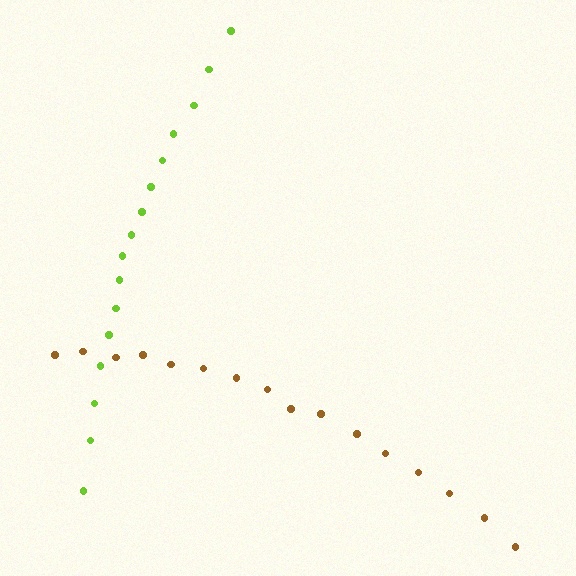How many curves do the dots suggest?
There are 2 distinct paths.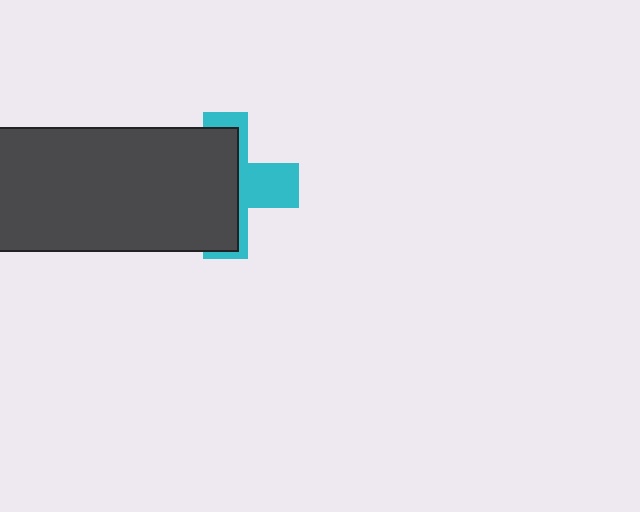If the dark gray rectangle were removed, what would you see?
You would see the complete cyan cross.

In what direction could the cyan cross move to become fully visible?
The cyan cross could move right. That would shift it out from behind the dark gray rectangle entirely.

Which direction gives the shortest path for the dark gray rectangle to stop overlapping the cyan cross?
Moving left gives the shortest separation.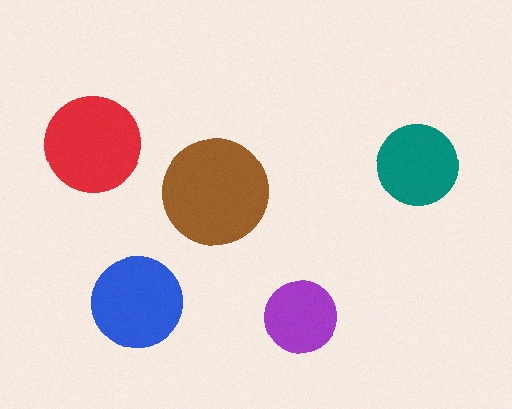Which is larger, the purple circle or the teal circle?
The teal one.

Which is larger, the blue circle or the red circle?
The red one.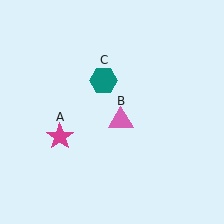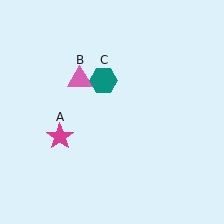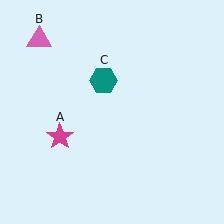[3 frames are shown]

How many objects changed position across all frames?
1 object changed position: pink triangle (object B).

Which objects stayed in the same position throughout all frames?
Magenta star (object A) and teal hexagon (object C) remained stationary.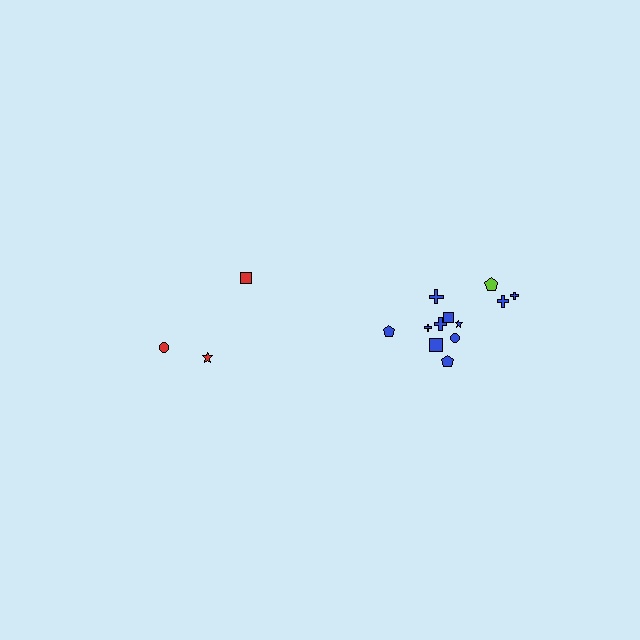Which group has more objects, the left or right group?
The right group.